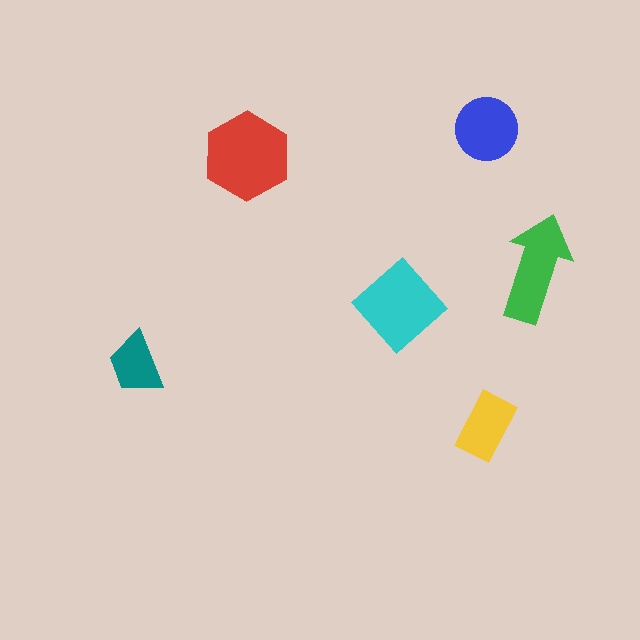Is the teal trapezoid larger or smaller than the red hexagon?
Smaller.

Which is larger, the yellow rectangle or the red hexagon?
The red hexagon.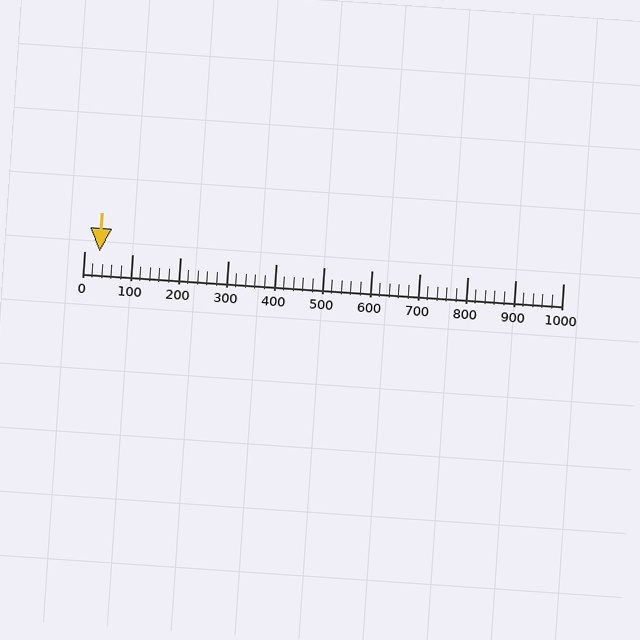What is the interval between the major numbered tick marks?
The major tick marks are spaced 100 units apart.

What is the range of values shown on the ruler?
The ruler shows values from 0 to 1000.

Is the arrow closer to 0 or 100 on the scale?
The arrow is closer to 0.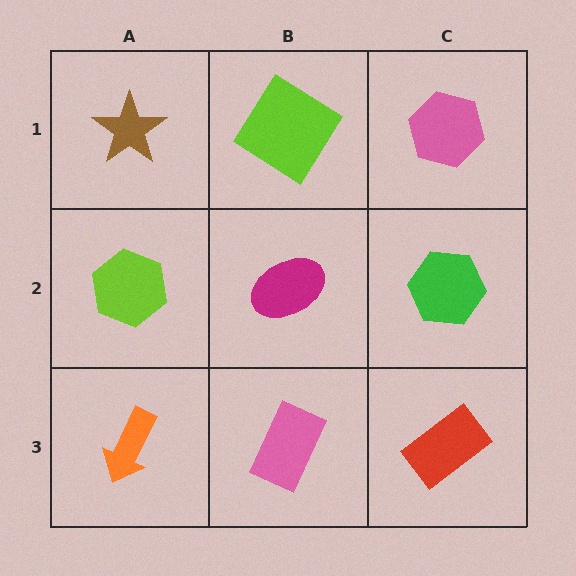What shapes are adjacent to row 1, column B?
A magenta ellipse (row 2, column B), a brown star (row 1, column A), a pink hexagon (row 1, column C).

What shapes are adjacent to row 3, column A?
A lime hexagon (row 2, column A), a pink rectangle (row 3, column B).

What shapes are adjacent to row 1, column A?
A lime hexagon (row 2, column A), a lime diamond (row 1, column B).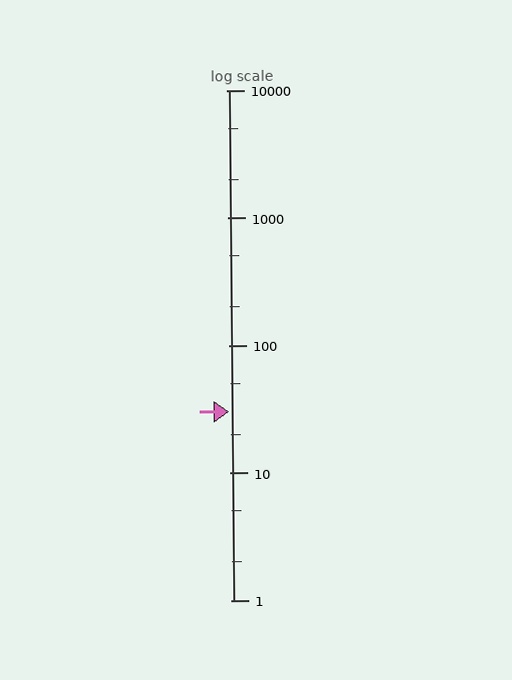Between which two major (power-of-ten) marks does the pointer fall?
The pointer is between 10 and 100.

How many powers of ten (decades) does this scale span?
The scale spans 4 decades, from 1 to 10000.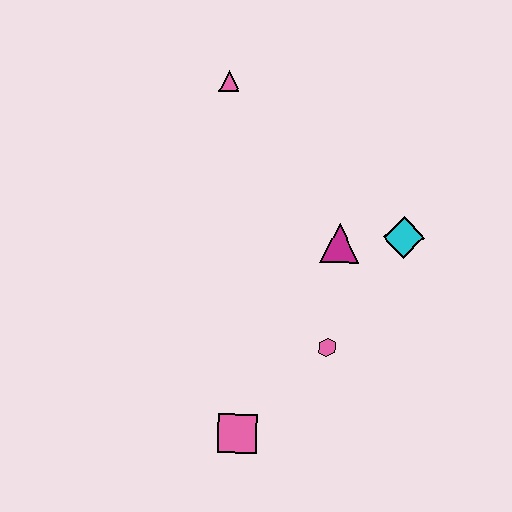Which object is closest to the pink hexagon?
The magenta triangle is closest to the pink hexagon.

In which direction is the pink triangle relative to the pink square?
The pink triangle is above the pink square.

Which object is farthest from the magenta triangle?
The pink square is farthest from the magenta triangle.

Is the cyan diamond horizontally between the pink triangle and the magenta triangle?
No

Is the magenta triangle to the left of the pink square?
No